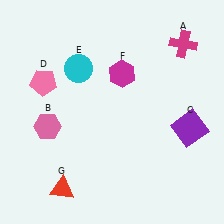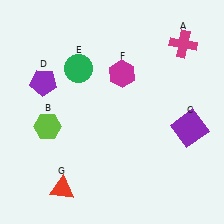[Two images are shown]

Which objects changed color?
B changed from pink to lime. D changed from pink to purple. E changed from cyan to green.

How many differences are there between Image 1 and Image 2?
There are 3 differences between the two images.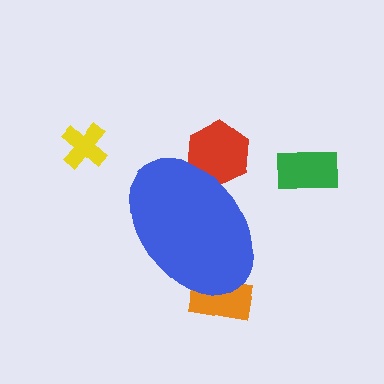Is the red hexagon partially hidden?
Yes, the red hexagon is partially hidden behind the blue ellipse.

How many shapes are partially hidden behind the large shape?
2 shapes are partially hidden.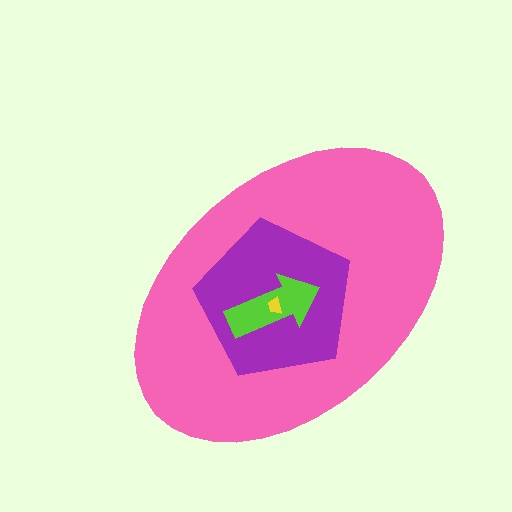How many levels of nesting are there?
4.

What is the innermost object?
The yellow trapezoid.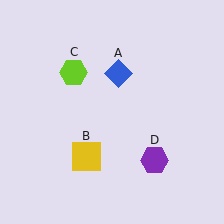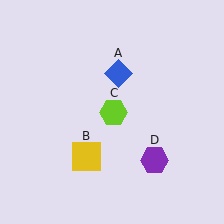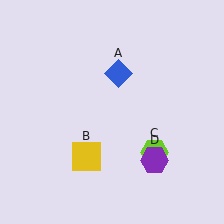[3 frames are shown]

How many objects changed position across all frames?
1 object changed position: lime hexagon (object C).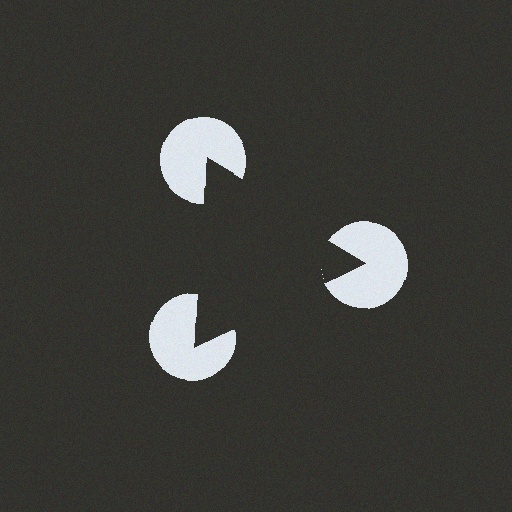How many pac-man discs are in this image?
There are 3 — one at each vertex of the illusory triangle.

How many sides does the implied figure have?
3 sides.